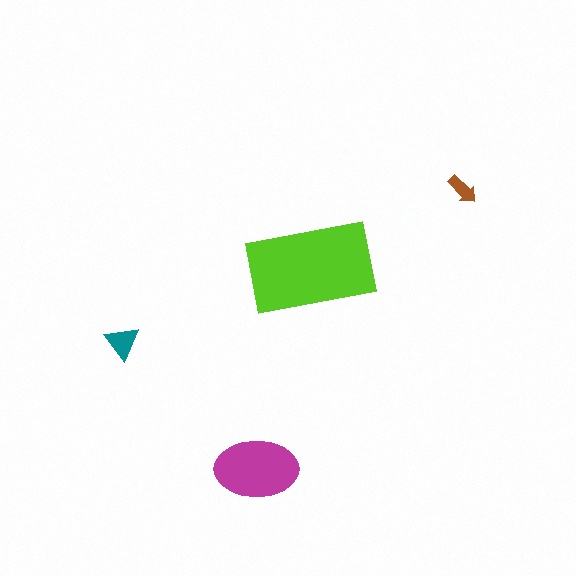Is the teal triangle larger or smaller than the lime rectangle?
Smaller.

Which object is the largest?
The lime rectangle.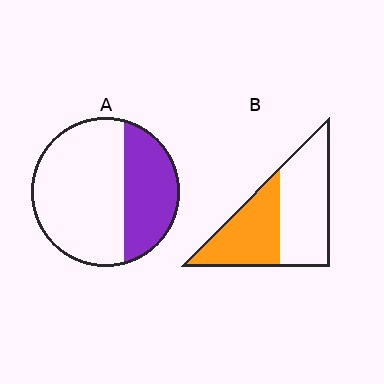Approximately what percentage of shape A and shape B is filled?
A is approximately 35% and B is approximately 45%.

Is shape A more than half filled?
No.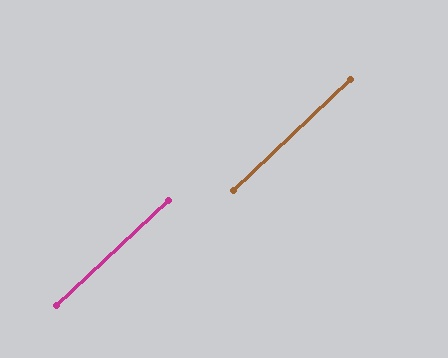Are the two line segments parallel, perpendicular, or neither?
Parallel — their directions differ by only 0.8°.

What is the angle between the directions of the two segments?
Approximately 1 degree.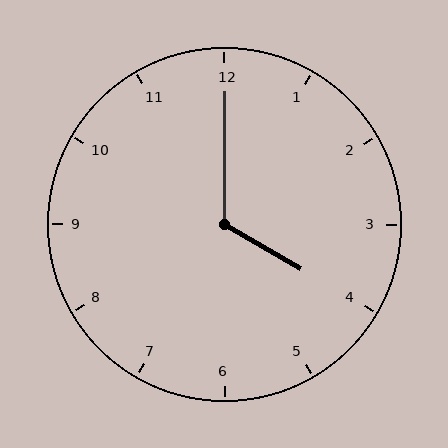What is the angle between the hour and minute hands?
Approximately 120 degrees.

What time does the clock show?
4:00.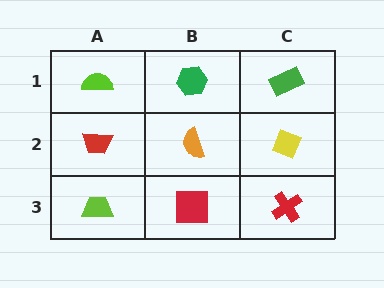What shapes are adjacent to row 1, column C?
A yellow diamond (row 2, column C), a green hexagon (row 1, column B).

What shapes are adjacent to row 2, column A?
A lime semicircle (row 1, column A), a lime trapezoid (row 3, column A), an orange semicircle (row 2, column B).